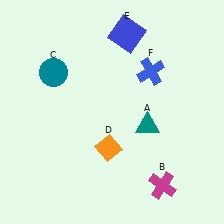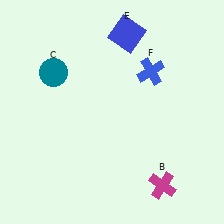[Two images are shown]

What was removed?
The teal triangle (A), the orange diamond (D) were removed in Image 2.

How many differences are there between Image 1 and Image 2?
There are 2 differences between the two images.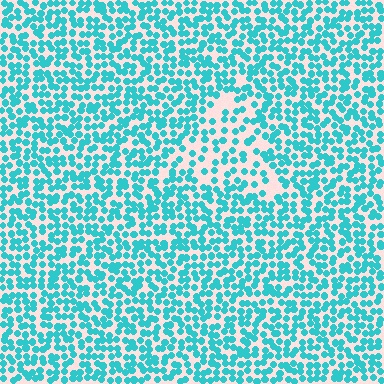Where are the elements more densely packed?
The elements are more densely packed outside the triangle boundary.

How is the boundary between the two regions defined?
The boundary is defined by a change in element density (approximately 1.9x ratio). All elements are the same color, size, and shape.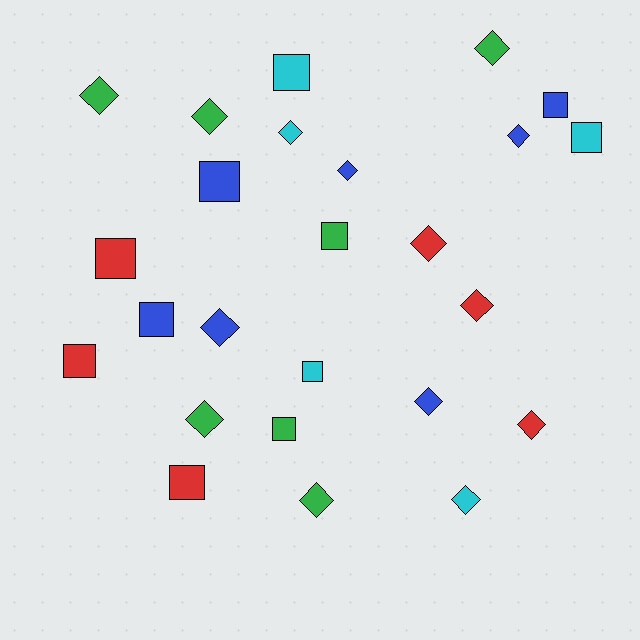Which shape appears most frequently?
Diamond, with 14 objects.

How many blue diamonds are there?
There are 4 blue diamonds.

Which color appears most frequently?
Blue, with 7 objects.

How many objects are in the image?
There are 25 objects.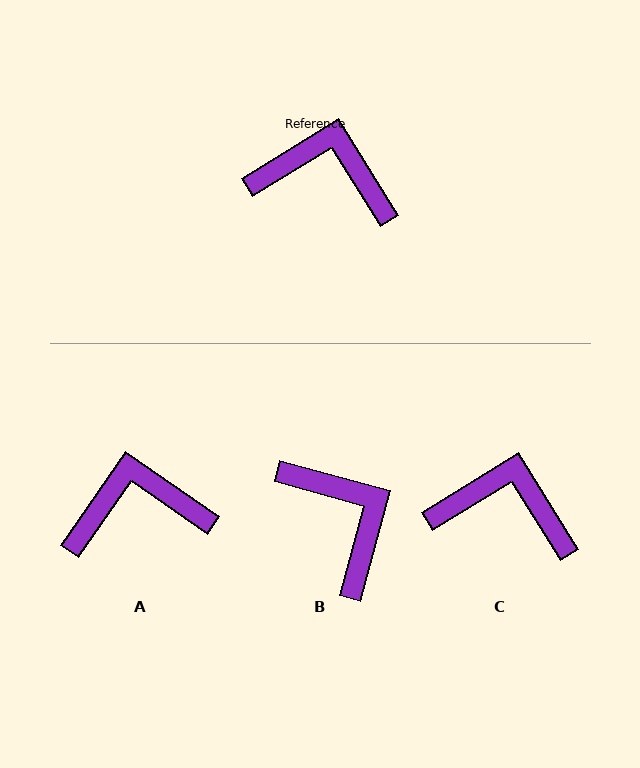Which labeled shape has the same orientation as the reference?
C.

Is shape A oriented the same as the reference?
No, it is off by about 23 degrees.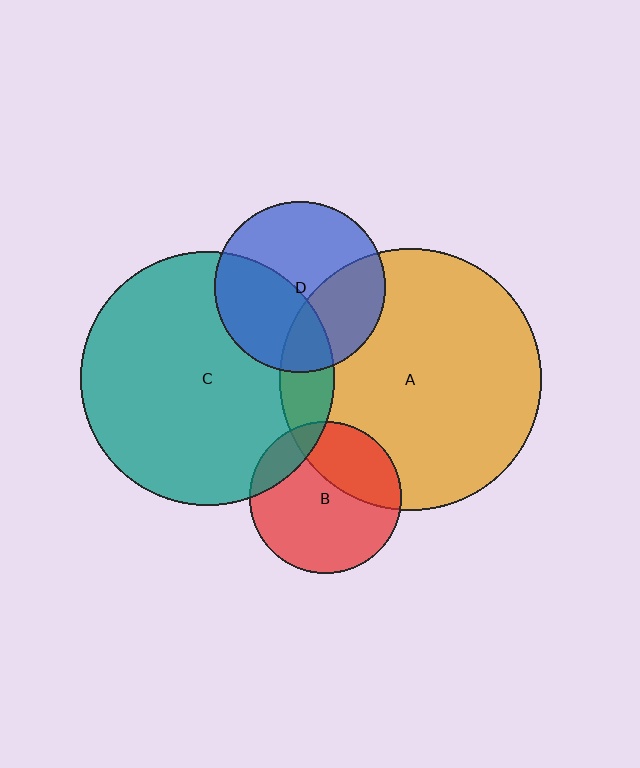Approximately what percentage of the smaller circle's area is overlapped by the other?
Approximately 15%.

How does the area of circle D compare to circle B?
Approximately 1.3 times.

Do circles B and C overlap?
Yes.